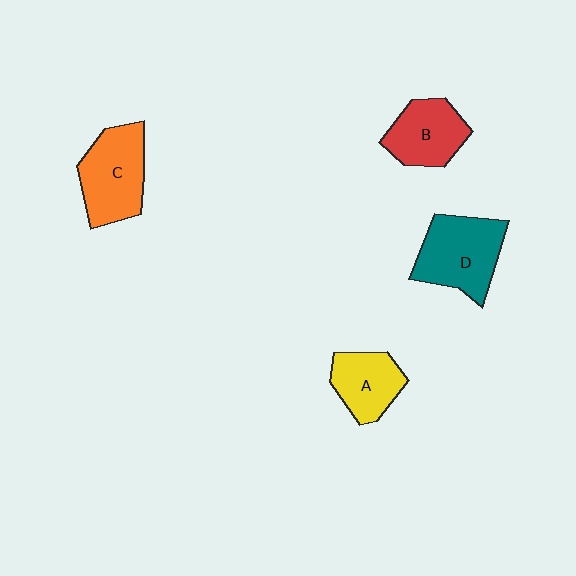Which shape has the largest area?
Shape D (teal).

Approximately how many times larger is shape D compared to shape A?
Approximately 1.5 times.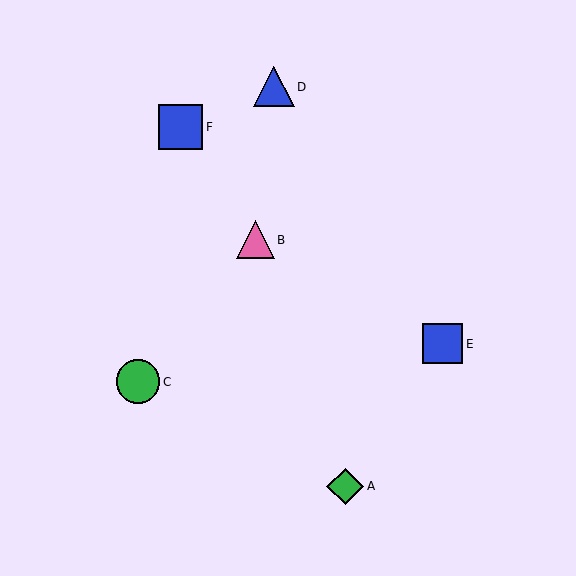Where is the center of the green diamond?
The center of the green diamond is at (345, 486).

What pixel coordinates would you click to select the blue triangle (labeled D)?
Click at (274, 87) to select the blue triangle D.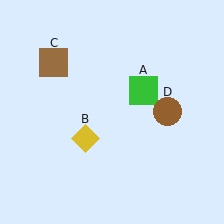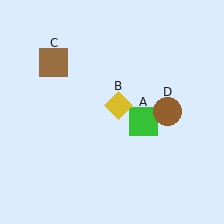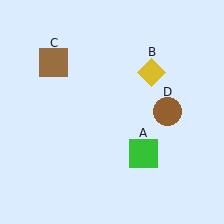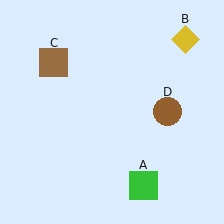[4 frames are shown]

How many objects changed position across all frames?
2 objects changed position: green square (object A), yellow diamond (object B).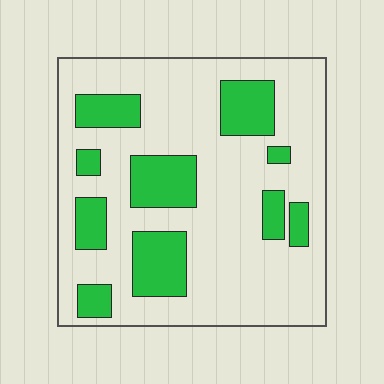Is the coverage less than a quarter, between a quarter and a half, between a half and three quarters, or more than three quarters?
Between a quarter and a half.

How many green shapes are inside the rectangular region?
10.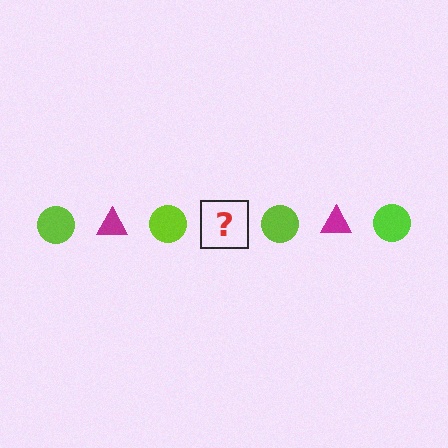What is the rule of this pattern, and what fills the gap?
The rule is that the pattern alternates between lime circle and magenta triangle. The gap should be filled with a magenta triangle.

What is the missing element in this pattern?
The missing element is a magenta triangle.